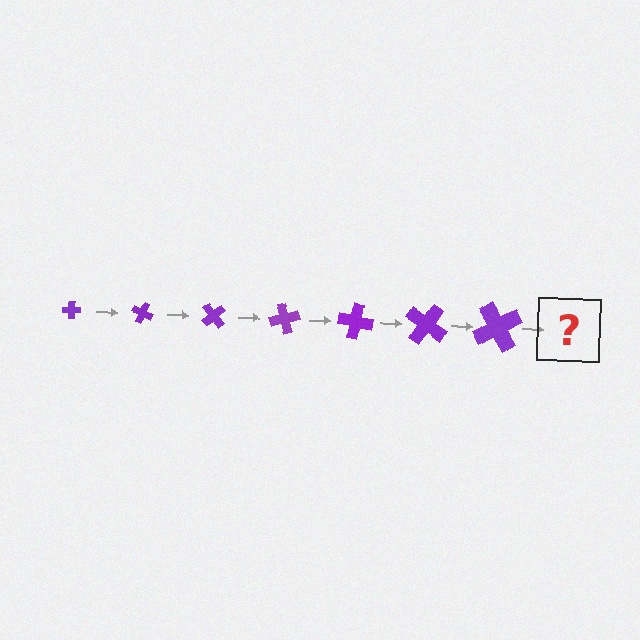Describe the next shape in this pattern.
It should be a cross, larger than the previous one and rotated 175 degrees from the start.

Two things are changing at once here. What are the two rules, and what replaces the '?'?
The two rules are that the cross grows larger each step and it rotates 25 degrees each step. The '?' should be a cross, larger than the previous one and rotated 175 degrees from the start.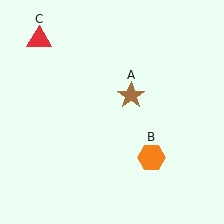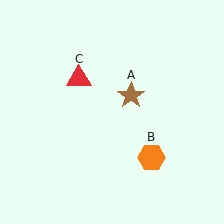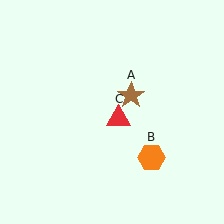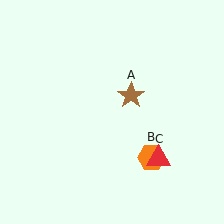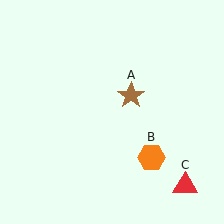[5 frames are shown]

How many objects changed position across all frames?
1 object changed position: red triangle (object C).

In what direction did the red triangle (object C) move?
The red triangle (object C) moved down and to the right.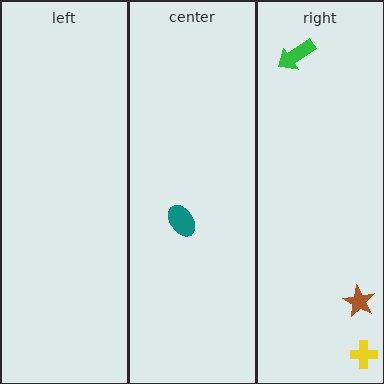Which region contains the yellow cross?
The right region.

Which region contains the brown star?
The right region.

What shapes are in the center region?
The teal ellipse.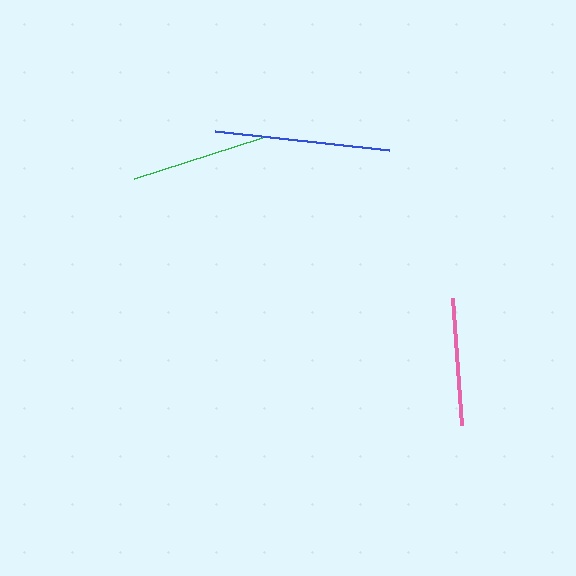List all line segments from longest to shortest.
From longest to shortest: blue, green, pink.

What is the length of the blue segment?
The blue segment is approximately 175 pixels long.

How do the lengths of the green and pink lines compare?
The green and pink lines are approximately the same length.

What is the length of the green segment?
The green segment is approximately 135 pixels long.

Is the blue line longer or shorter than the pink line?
The blue line is longer than the pink line.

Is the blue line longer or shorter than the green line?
The blue line is longer than the green line.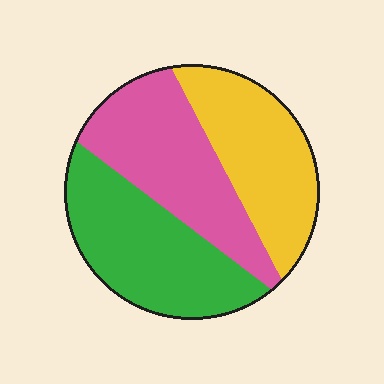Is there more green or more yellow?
Green.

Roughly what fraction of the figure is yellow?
Yellow covers roughly 30% of the figure.